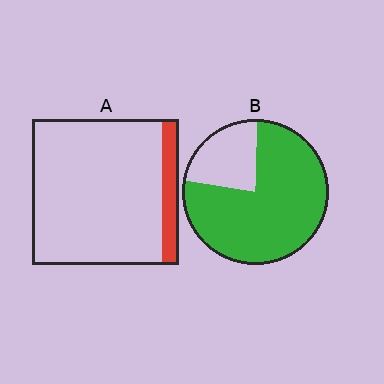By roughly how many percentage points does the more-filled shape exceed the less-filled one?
By roughly 65 percentage points (B over A).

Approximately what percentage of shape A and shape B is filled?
A is approximately 10% and B is approximately 75%.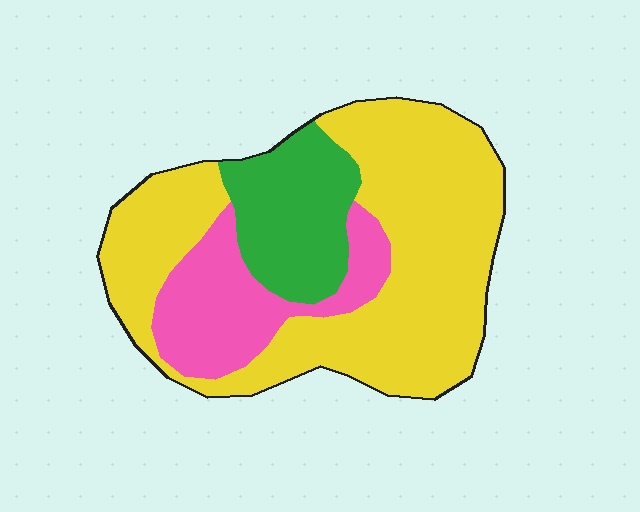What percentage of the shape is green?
Green takes up less than a quarter of the shape.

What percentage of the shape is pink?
Pink takes up between a sixth and a third of the shape.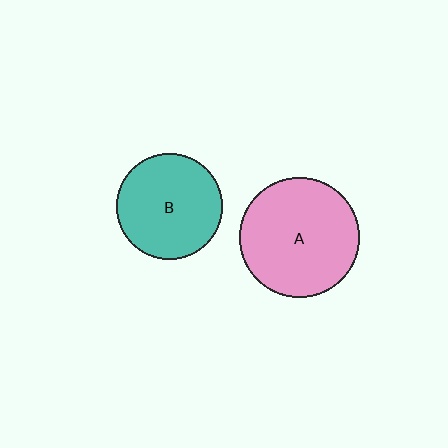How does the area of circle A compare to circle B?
Approximately 1.3 times.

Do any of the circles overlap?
No, none of the circles overlap.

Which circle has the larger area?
Circle A (pink).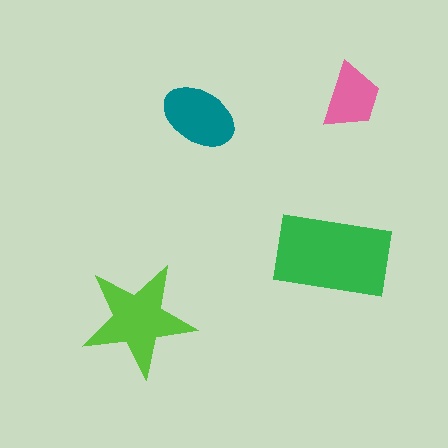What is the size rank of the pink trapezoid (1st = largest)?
4th.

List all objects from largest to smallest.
The green rectangle, the lime star, the teal ellipse, the pink trapezoid.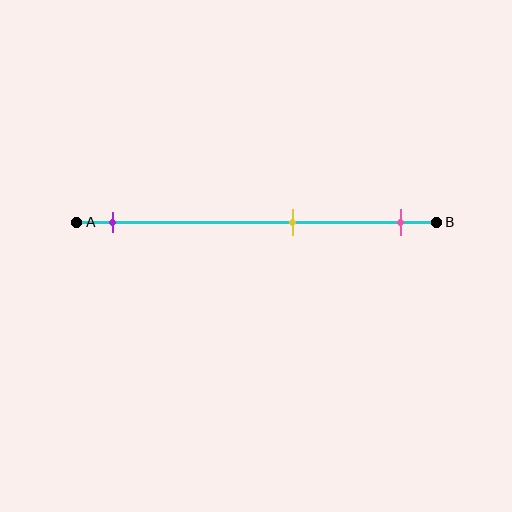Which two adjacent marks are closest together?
The yellow and pink marks are the closest adjacent pair.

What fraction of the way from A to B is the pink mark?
The pink mark is approximately 90% (0.9) of the way from A to B.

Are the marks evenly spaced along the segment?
No, the marks are not evenly spaced.